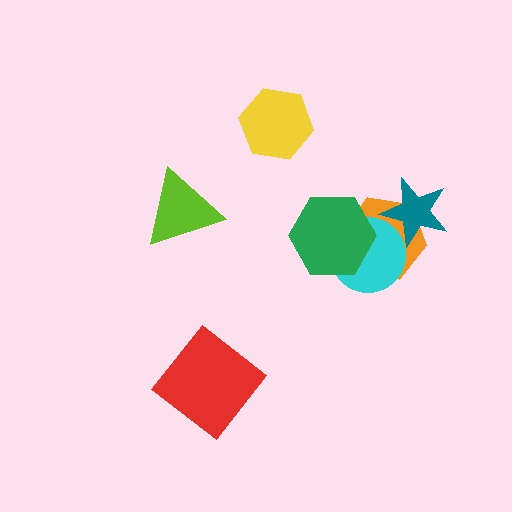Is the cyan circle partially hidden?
Yes, it is partially covered by another shape.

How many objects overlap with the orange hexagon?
3 objects overlap with the orange hexagon.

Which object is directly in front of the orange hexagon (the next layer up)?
The teal star is directly in front of the orange hexagon.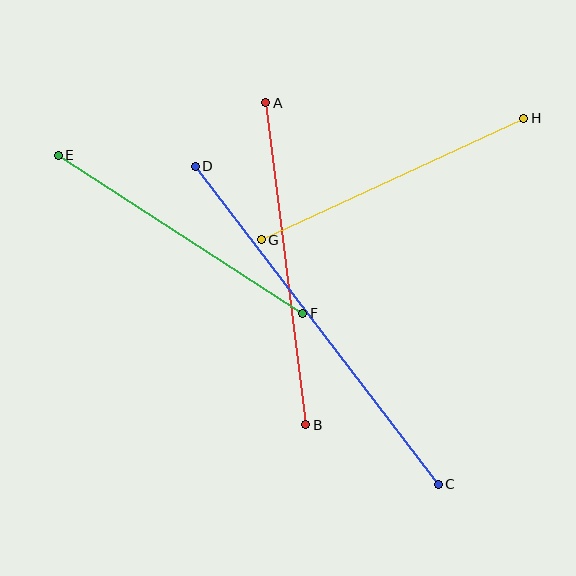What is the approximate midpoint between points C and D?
The midpoint is at approximately (317, 325) pixels.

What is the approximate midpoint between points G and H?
The midpoint is at approximately (392, 179) pixels.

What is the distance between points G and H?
The distance is approximately 289 pixels.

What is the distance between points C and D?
The distance is approximately 400 pixels.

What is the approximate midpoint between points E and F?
The midpoint is at approximately (181, 234) pixels.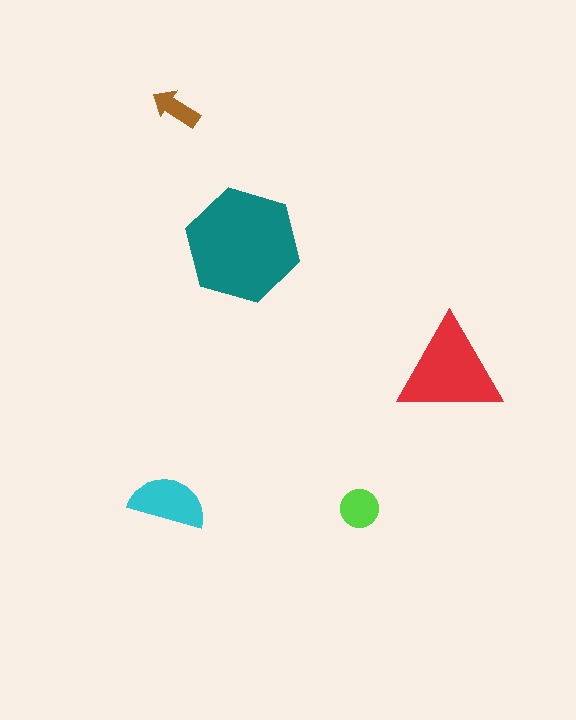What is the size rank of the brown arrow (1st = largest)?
5th.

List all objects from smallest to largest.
The brown arrow, the lime circle, the cyan semicircle, the red triangle, the teal hexagon.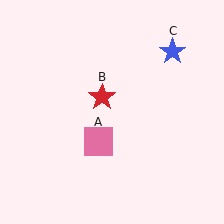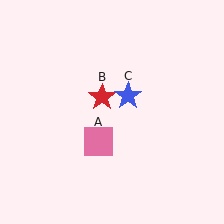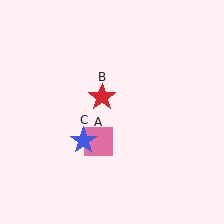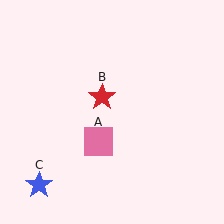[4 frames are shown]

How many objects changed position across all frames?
1 object changed position: blue star (object C).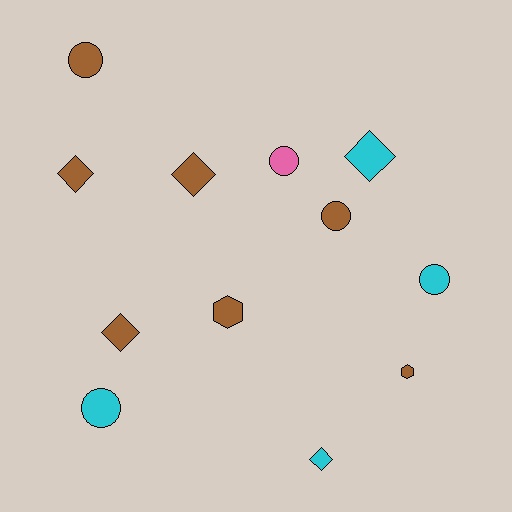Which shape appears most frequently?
Circle, with 5 objects.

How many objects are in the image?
There are 12 objects.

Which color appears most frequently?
Brown, with 7 objects.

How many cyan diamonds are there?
There are 2 cyan diamonds.